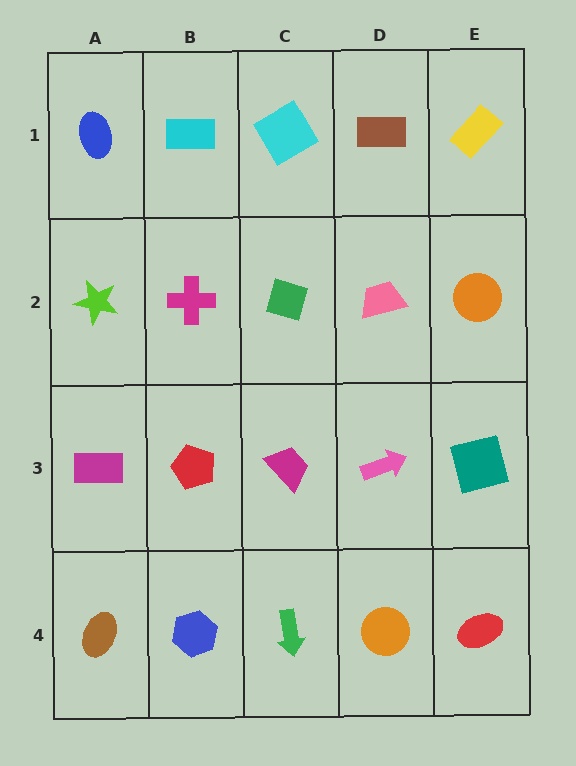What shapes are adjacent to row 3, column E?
An orange circle (row 2, column E), a red ellipse (row 4, column E), a pink arrow (row 3, column D).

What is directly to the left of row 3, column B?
A magenta rectangle.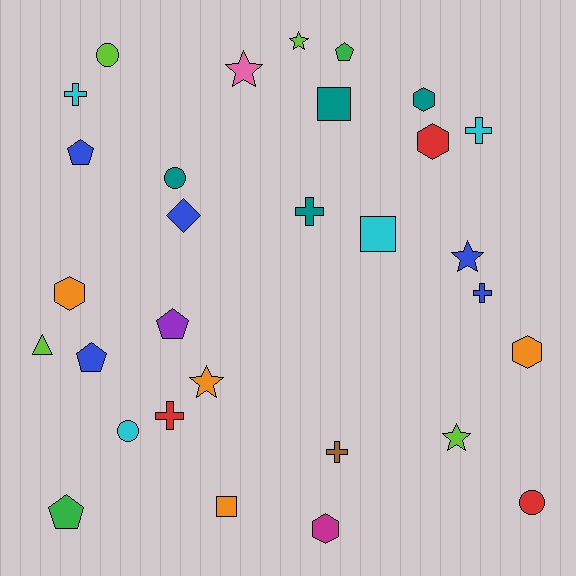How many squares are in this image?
There are 3 squares.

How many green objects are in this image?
There are 2 green objects.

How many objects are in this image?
There are 30 objects.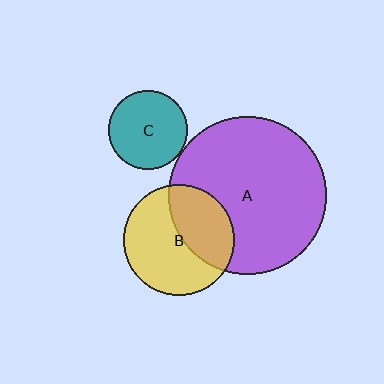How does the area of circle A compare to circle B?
Approximately 2.0 times.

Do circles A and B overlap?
Yes.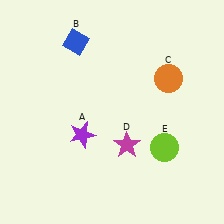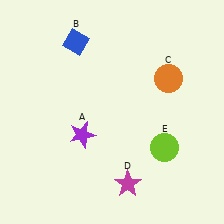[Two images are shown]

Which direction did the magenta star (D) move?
The magenta star (D) moved down.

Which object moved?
The magenta star (D) moved down.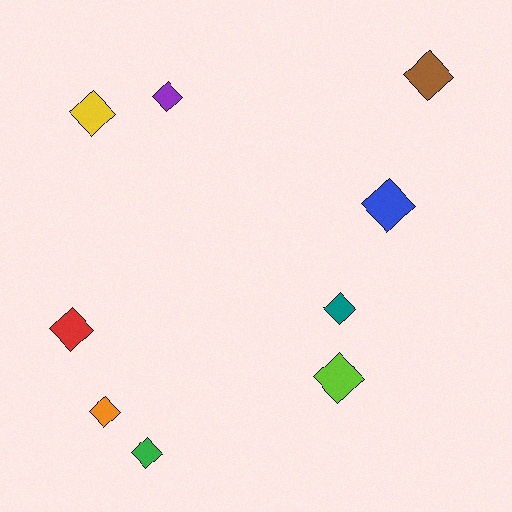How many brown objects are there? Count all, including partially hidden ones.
There is 1 brown object.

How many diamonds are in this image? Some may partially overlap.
There are 9 diamonds.